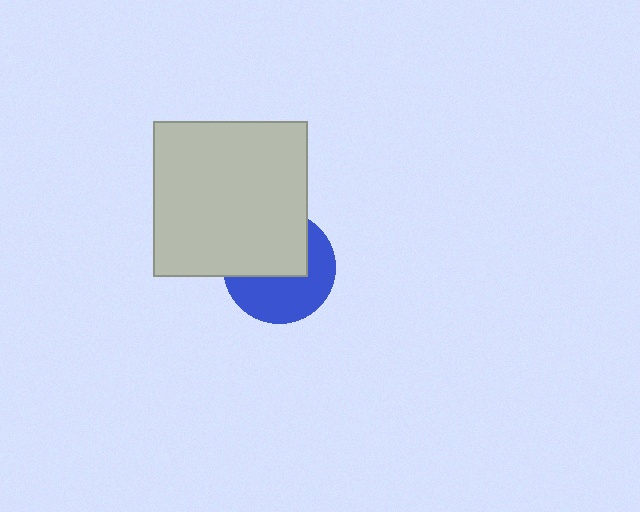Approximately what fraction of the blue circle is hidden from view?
Roughly 49% of the blue circle is hidden behind the light gray square.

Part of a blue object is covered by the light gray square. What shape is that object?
It is a circle.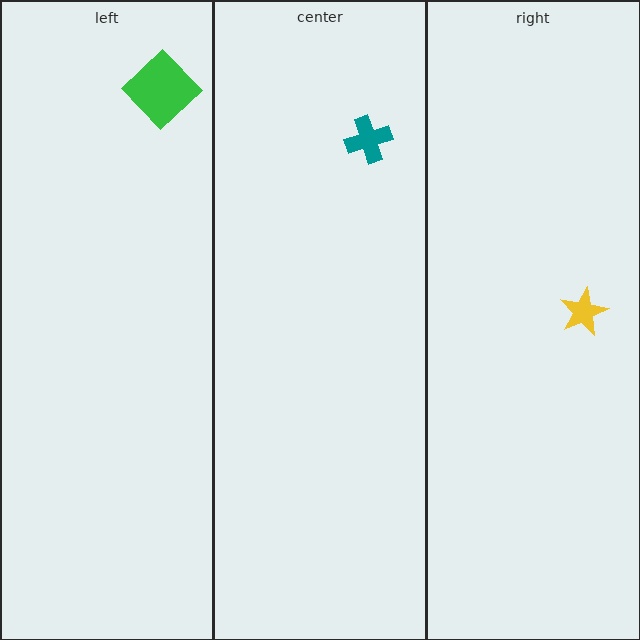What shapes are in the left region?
The green diamond.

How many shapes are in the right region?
1.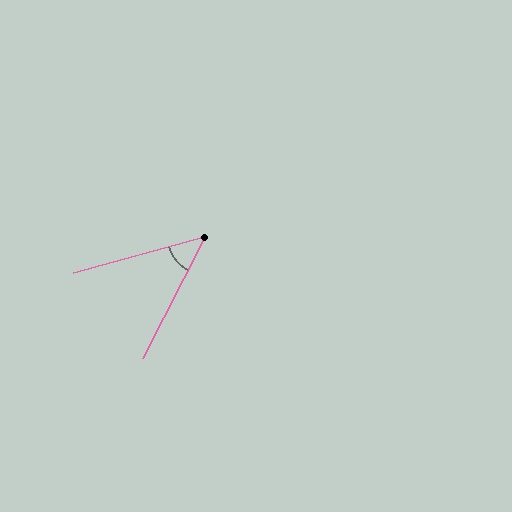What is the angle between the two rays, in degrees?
Approximately 48 degrees.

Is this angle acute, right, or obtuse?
It is acute.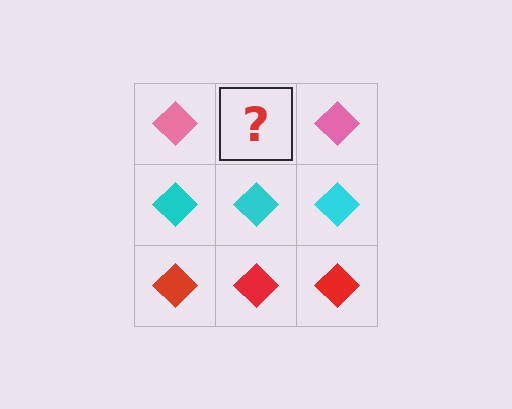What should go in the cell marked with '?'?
The missing cell should contain a pink diamond.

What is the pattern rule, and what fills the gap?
The rule is that each row has a consistent color. The gap should be filled with a pink diamond.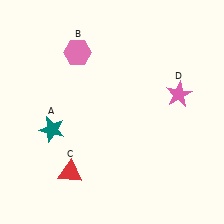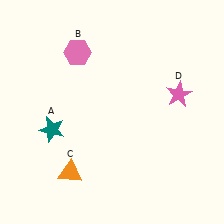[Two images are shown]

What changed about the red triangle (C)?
In Image 1, C is red. In Image 2, it changed to orange.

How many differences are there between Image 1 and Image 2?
There is 1 difference between the two images.